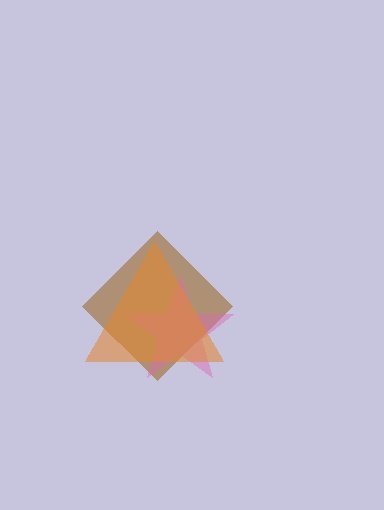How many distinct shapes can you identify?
There are 3 distinct shapes: a brown diamond, a pink star, an orange triangle.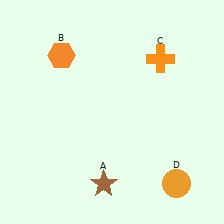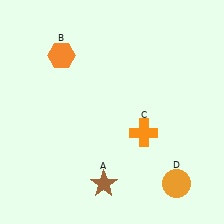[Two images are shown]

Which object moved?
The orange cross (C) moved down.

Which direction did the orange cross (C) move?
The orange cross (C) moved down.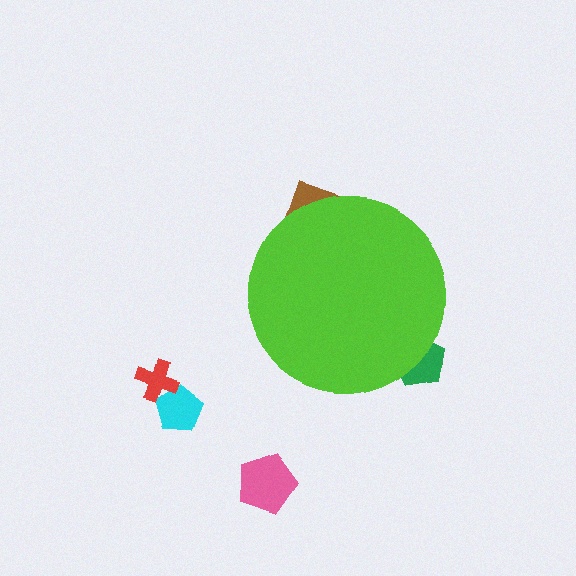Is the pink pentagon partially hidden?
No, the pink pentagon is fully visible.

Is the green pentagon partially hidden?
Yes, the green pentagon is partially hidden behind the lime circle.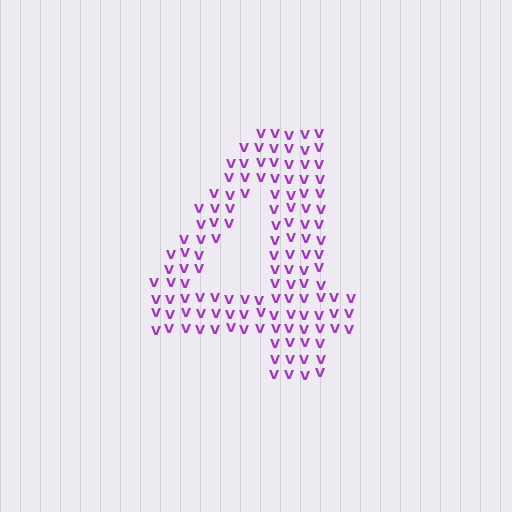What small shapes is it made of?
It is made of small letter V's.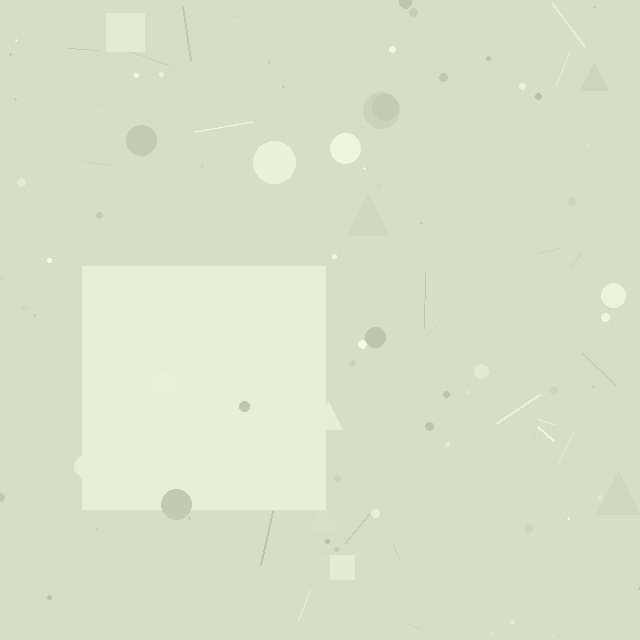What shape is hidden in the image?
A square is hidden in the image.